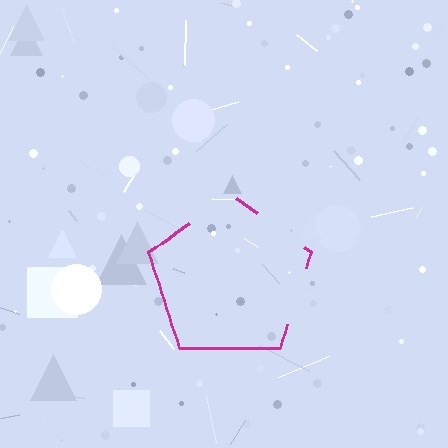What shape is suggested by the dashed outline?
The dashed outline suggests a pentagon.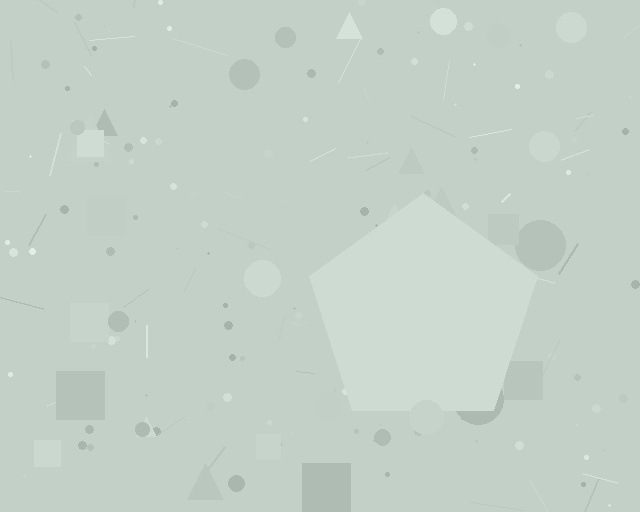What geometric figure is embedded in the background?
A pentagon is embedded in the background.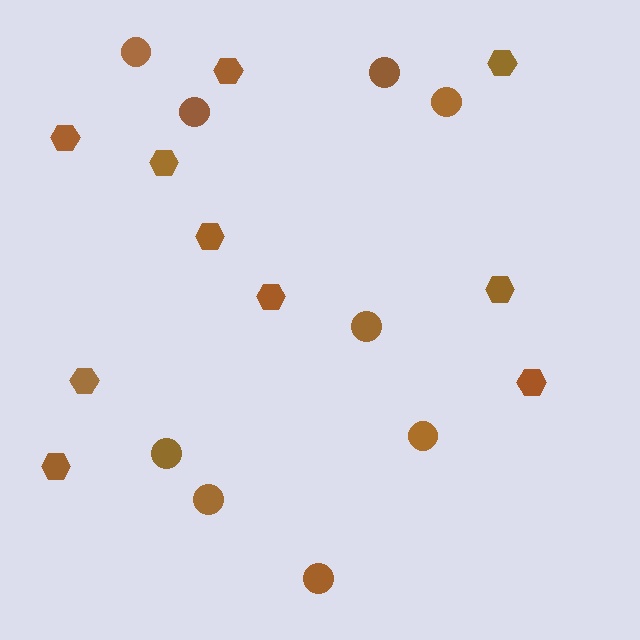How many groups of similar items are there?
There are 2 groups: one group of hexagons (10) and one group of circles (9).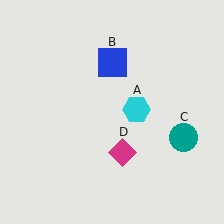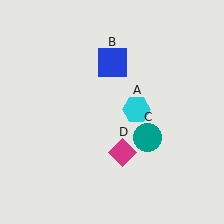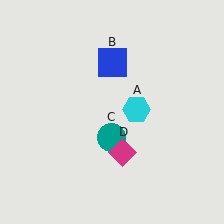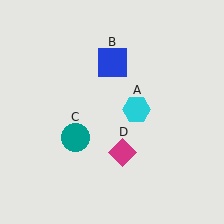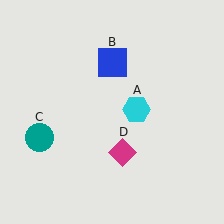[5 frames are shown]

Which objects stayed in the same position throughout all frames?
Cyan hexagon (object A) and blue square (object B) and magenta diamond (object D) remained stationary.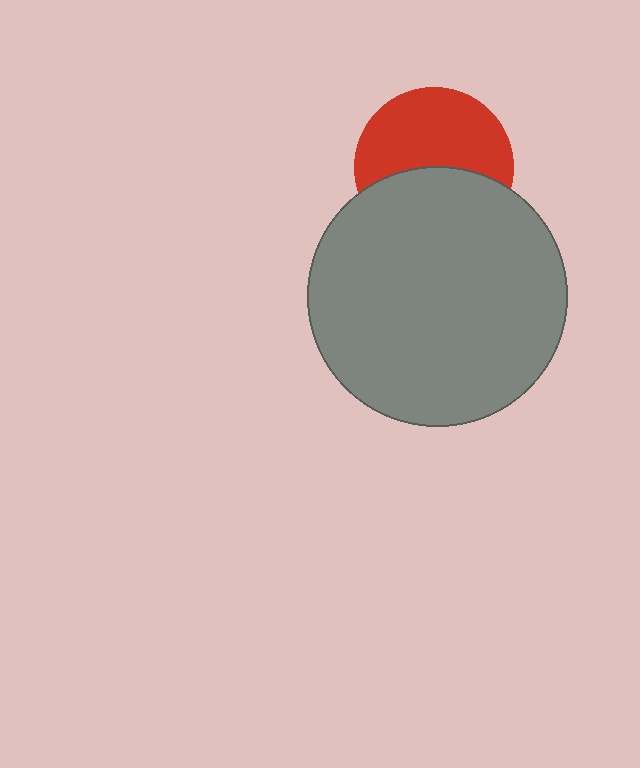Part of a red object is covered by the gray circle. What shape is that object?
It is a circle.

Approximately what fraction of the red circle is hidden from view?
Roughly 45% of the red circle is hidden behind the gray circle.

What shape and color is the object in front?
The object in front is a gray circle.